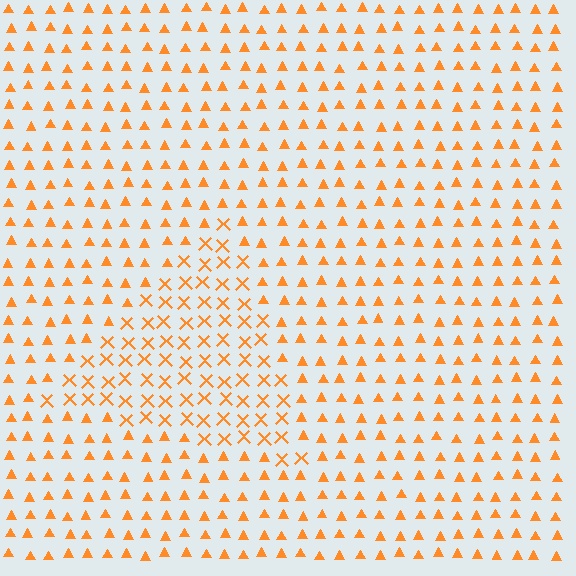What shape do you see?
I see a triangle.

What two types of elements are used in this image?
The image uses X marks inside the triangle region and triangles outside it.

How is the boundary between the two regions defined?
The boundary is defined by a change in element shape: X marks inside vs. triangles outside. All elements share the same color and spacing.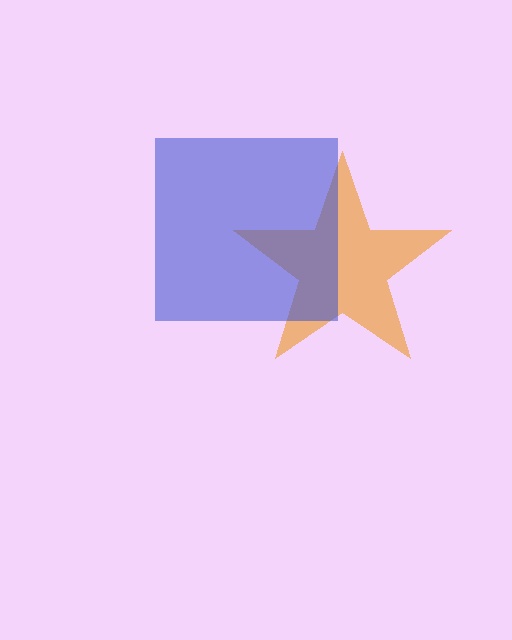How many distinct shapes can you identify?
There are 2 distinct shapes: an orange star, a blue square.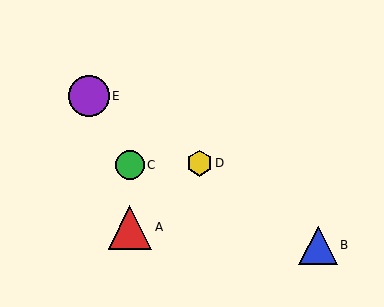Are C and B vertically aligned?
No, C is at x≈130 and B is at x≈318.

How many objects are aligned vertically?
2 objects (A, C) are aligned vertically.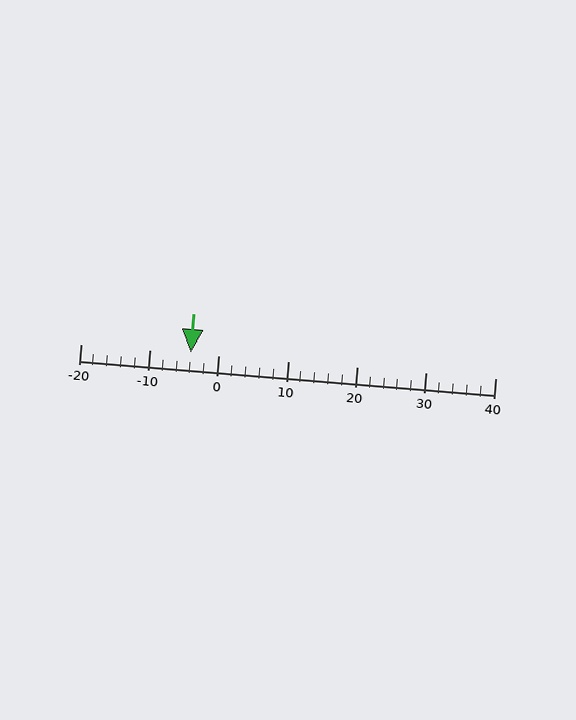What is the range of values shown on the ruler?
The ruler shows values from -20 to 40.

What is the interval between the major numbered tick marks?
The major tick marks are spaced 10 units apart.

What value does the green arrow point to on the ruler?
The green arrow points to approximately -4.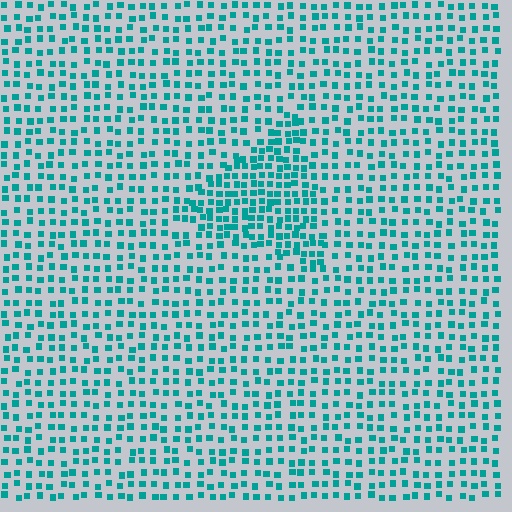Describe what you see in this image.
The image contains small teal elements arranged at two different densities. A triangle-shaped region is visible where the elements are more densely packed than the surrounding area.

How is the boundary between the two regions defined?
The boundary is defined by a change in element density (approximately 1.8x ratio). All elements are the same color, size, and shape.